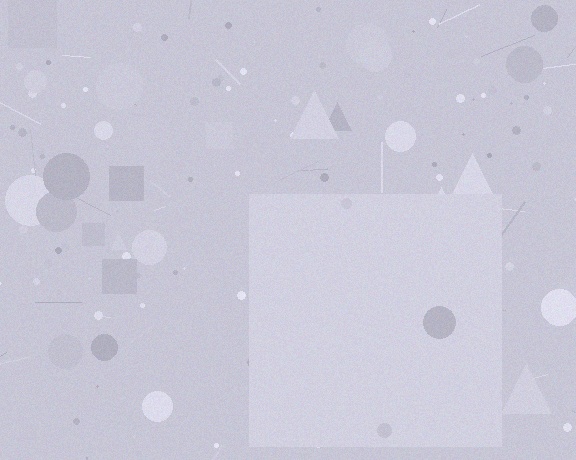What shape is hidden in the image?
A square is hidden in the image.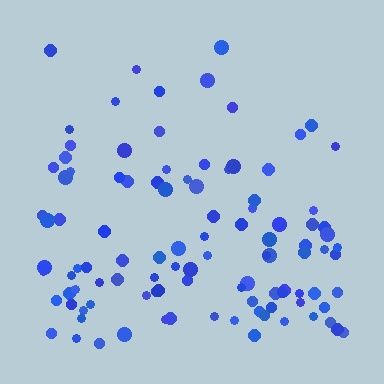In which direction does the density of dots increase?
From top to bottom, with the bottom side densest.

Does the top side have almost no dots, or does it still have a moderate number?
Still a moderate number, just noticeably fewer than the bottom.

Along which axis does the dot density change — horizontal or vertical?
Vertical.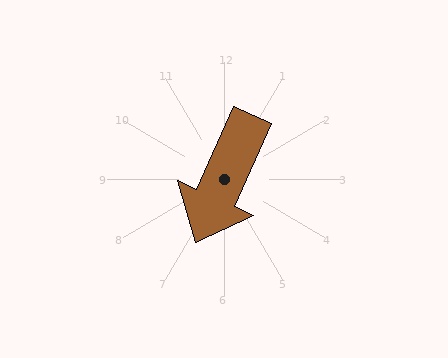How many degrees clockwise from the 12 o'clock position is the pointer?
Approximately 204 degrees.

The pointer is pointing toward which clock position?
Roughly 7 o'clock.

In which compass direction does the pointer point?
Southwest.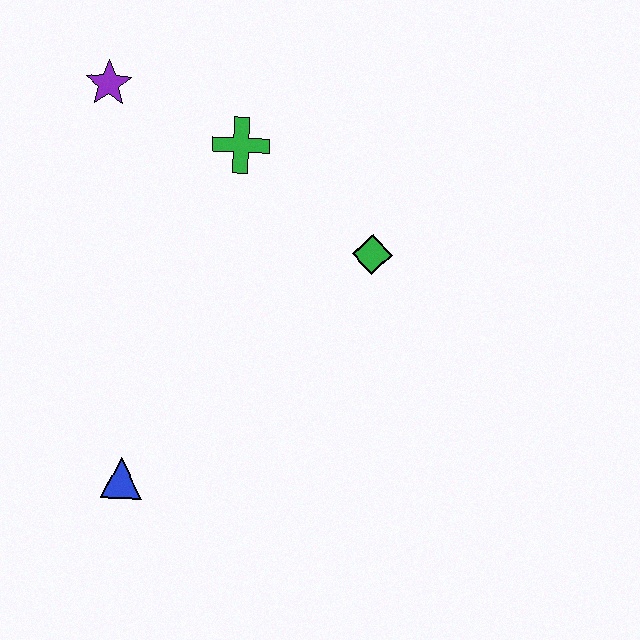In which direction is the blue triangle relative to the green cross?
The blue triangle is below the green cross.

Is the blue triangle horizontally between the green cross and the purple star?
Yes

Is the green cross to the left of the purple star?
No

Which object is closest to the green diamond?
The green cross is closest to the green diamond.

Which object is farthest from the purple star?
The blue triangle is farthest from the purple star.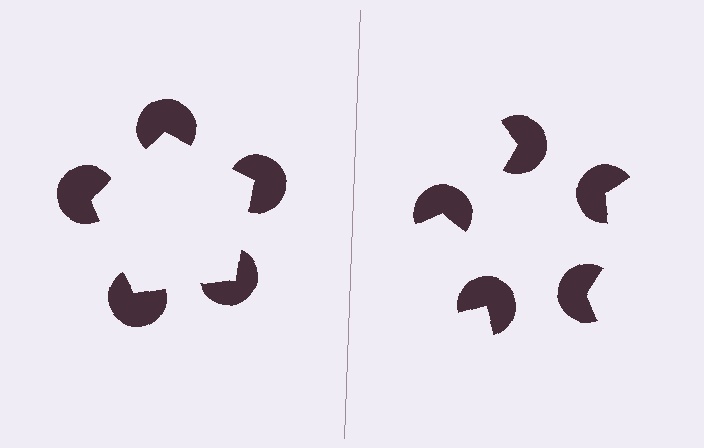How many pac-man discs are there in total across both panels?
10 — 5 on each side.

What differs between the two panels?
The pac-man discs are positioned identically on both sides; only the wedge orientations differ. On the left they align to a pentagon; on the right they are misaligned.